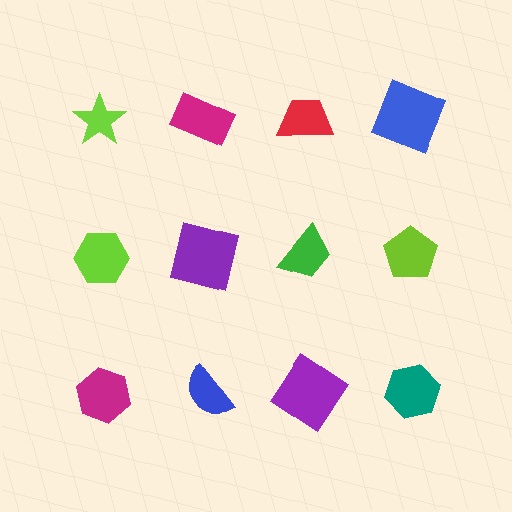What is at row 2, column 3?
A green trapezoid.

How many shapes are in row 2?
4 shapes.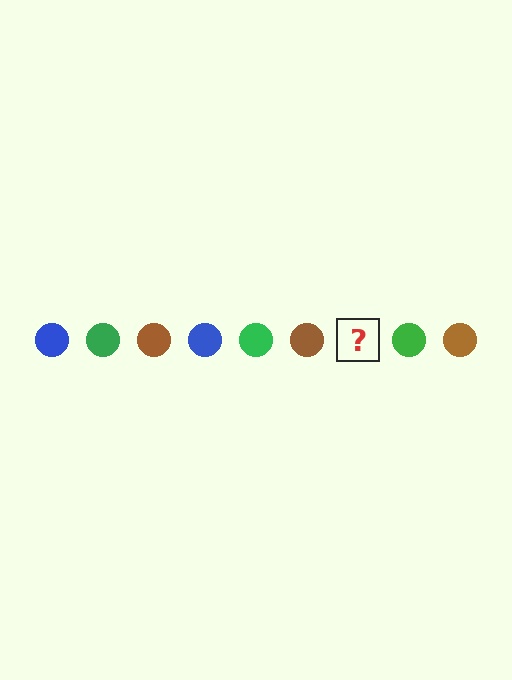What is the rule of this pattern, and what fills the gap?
The rule is that the pattern cycles through blue, green, brown circles. The gap should be filled with a blue circle.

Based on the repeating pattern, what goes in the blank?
The blank should be a blue circle.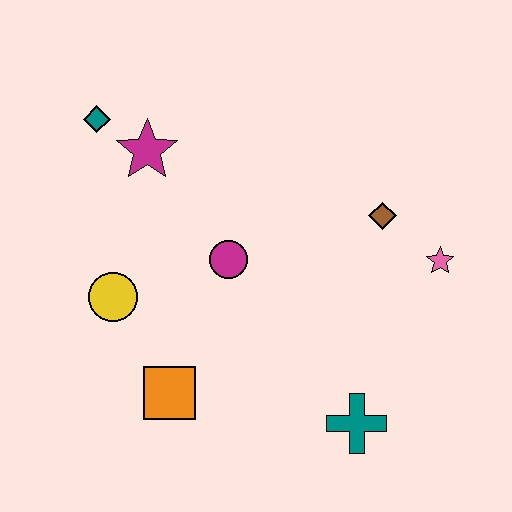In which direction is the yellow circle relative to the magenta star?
The yellow circle is below the magenta star.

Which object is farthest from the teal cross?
The teal diamond is farthest from the teal cross.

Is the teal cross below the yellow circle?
Yes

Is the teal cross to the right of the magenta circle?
Yes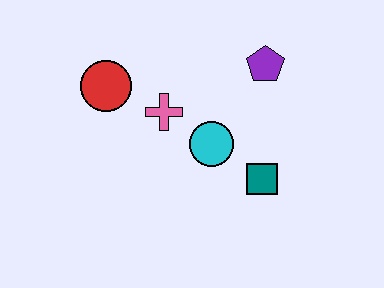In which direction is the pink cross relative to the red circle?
The pink cross is to the right of the red circle.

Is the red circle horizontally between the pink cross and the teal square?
No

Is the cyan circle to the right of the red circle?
Yes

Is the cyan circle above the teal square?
Yes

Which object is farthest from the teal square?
The red circle is farthest from the teal square.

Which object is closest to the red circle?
The pink cross is closest to the red circle.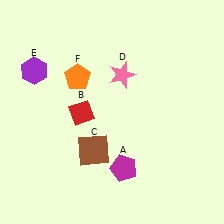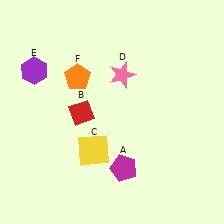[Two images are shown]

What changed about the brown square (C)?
In Image 1, C is brown. In Image 2, it changed to yellow.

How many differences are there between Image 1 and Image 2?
There is 1 difference between the two images.